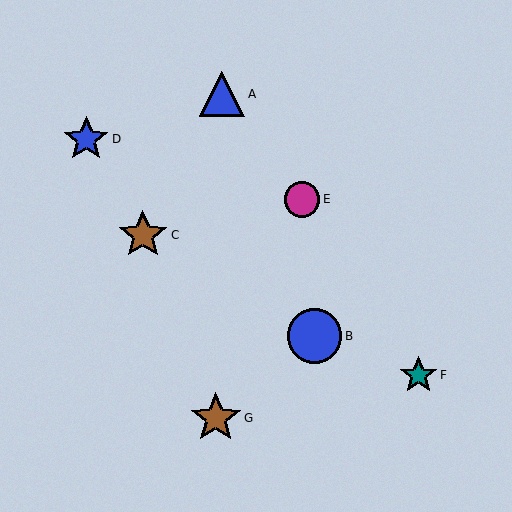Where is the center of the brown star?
The center of the brown star is at (143, 235).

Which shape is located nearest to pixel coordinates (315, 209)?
The magenta circle (labeled E) at (302, 199) is nearest to that location.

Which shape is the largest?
The blue circle (labeled B) is the largest.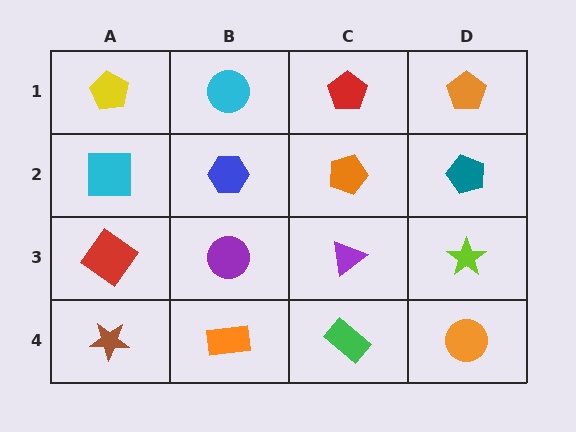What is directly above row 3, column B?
A blue hexagon.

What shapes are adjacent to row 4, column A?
A red diamond (row 3, column A), an orange rectangle (row 4, column B).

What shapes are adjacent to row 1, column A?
A cyan square (row 2, column A), a cyan circle (row 1, column B).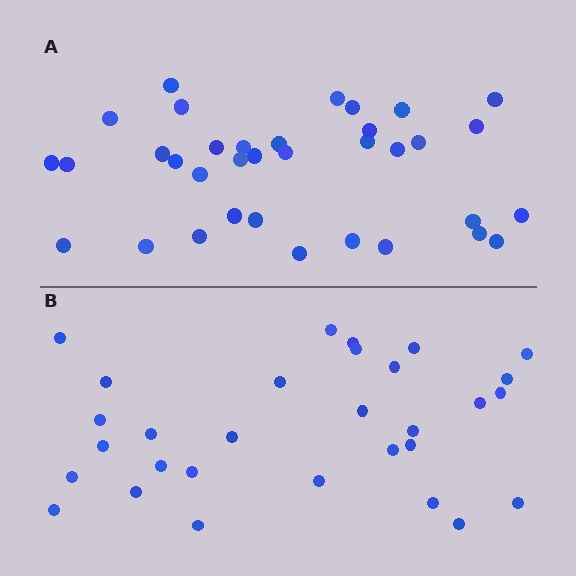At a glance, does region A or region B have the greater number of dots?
Region A (the top region) has more dots.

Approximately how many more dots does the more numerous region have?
Region A has about 5 more dots than region B.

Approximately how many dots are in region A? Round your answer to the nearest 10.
About 40 dots. (The exact count is 35, which rounds to 40.)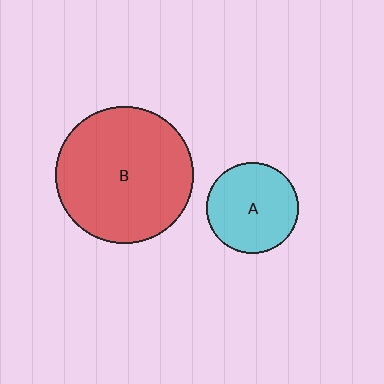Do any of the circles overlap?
No, none of the circles overlap.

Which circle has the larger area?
Circle B (red).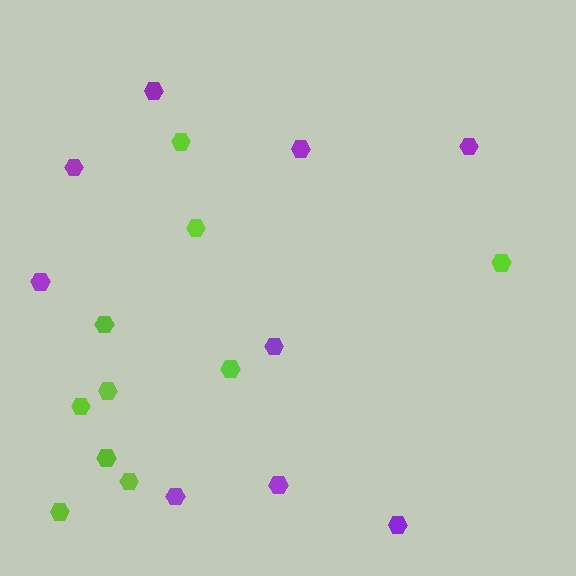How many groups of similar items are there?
There are 2 groups: one group of purple hexagons (9) and one group of lime hexagons (10).